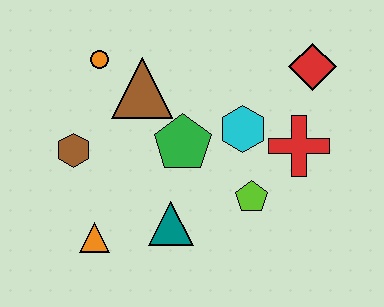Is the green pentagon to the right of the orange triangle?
Yes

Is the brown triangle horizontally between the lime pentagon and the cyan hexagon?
No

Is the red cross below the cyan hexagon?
Yes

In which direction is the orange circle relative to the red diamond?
The orange circle is to the left of the red diamond.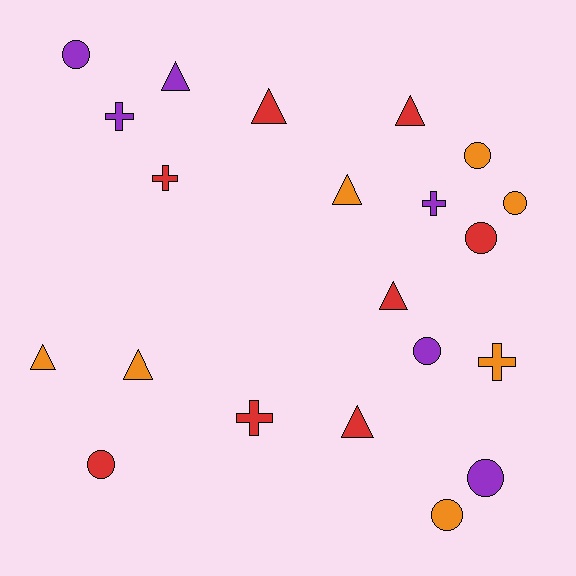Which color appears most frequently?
Red, with 8 objects.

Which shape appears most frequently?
Circle, with 8 objects.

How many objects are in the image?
There are 21 objects.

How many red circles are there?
There are 2 red circles.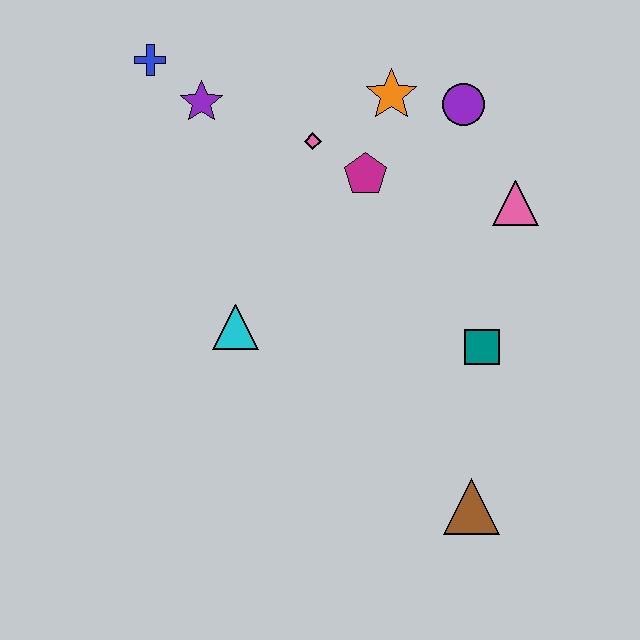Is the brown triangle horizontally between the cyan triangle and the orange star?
No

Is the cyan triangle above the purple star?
No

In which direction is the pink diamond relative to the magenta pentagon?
The pink diamond is to the left of the magenta pentagon.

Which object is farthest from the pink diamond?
The brown triangle is farthest from the pink diamond.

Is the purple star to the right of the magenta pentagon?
No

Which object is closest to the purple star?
The blue cross is closest to the purple star.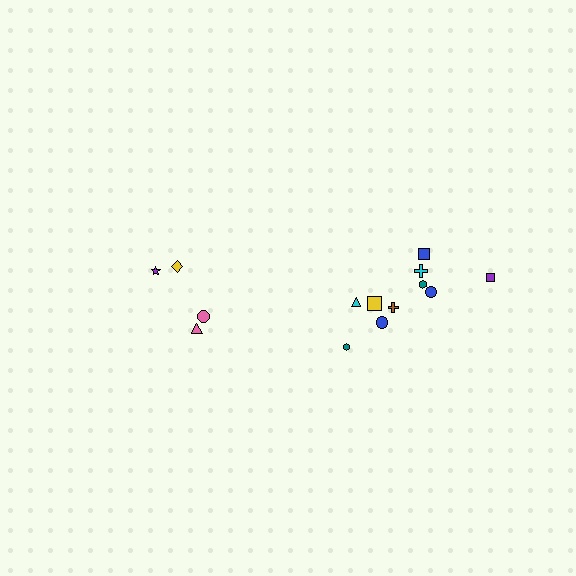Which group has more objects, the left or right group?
The right group.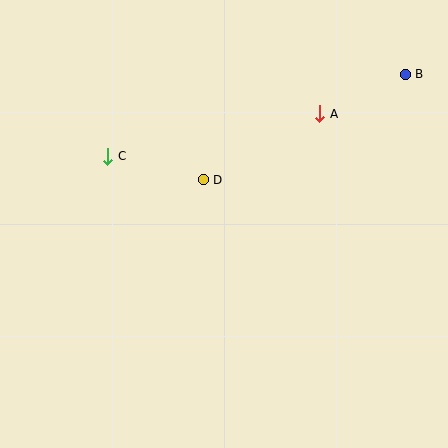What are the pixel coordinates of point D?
Point D is at (203, 180).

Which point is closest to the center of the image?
Point D at (203, 180) is closest to the center.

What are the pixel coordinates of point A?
Point A is at (320, 114).